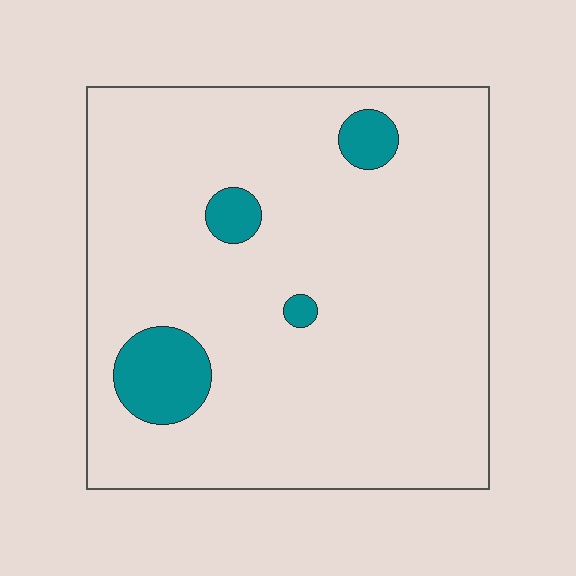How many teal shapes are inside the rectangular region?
4.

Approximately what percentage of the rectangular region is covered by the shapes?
Approximately 10%.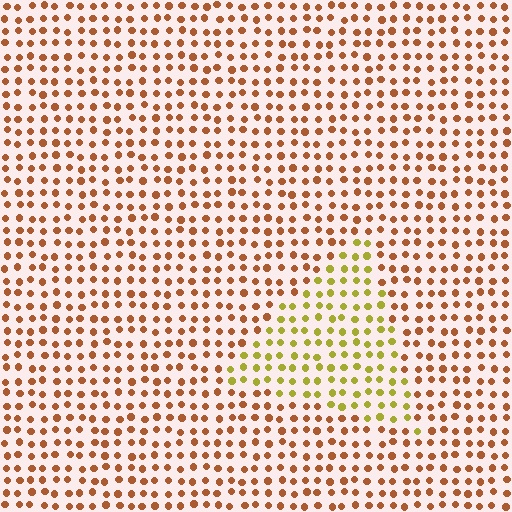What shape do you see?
I see a triangle.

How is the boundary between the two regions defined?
The boundary is defined purely by a slight shift in hue (about 43 degrees). Spacing, size, and orientation are identical on both sides.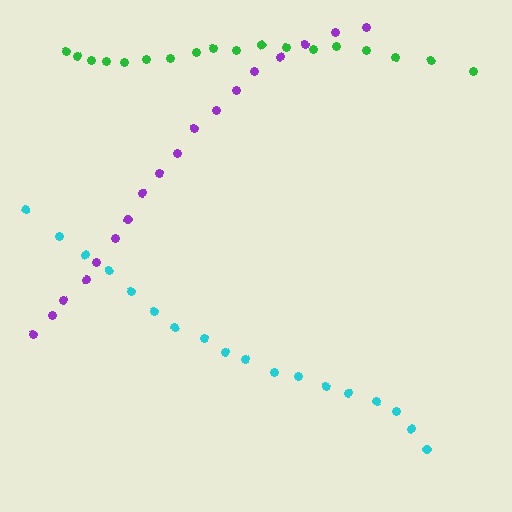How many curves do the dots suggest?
There are 3 distinct paths.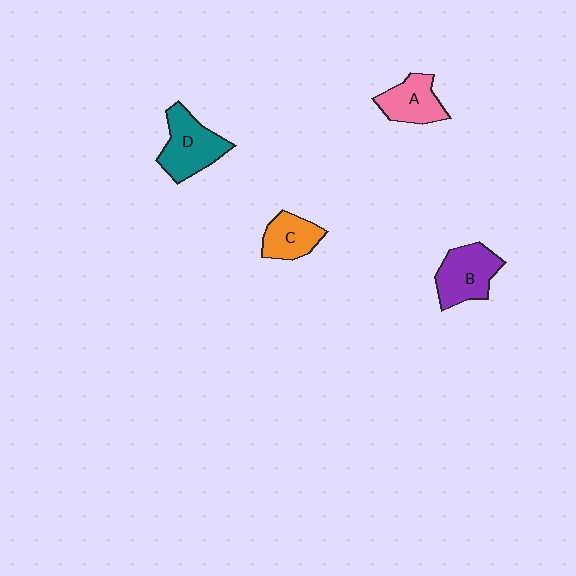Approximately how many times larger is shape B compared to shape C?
Approximately 1.4 times.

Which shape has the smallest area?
Shape C (orange).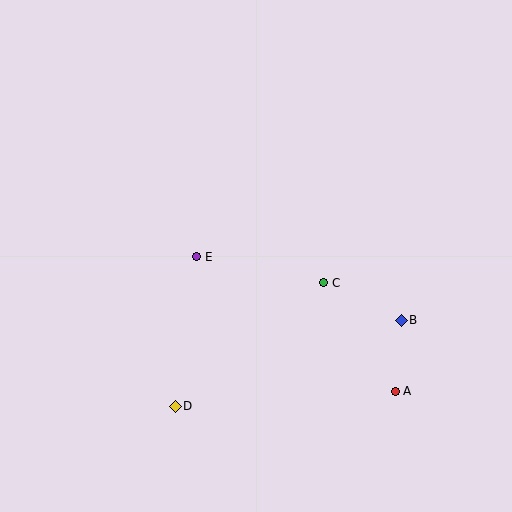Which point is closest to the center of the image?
Point E at (197, 257) is closest to the center.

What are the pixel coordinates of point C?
Point C is at (324, 283).